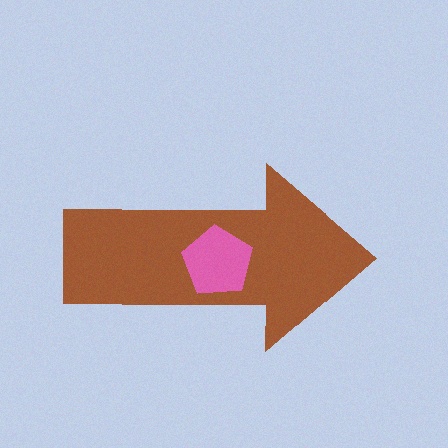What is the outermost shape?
The brown arrow.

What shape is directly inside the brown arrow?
The pink pentagon.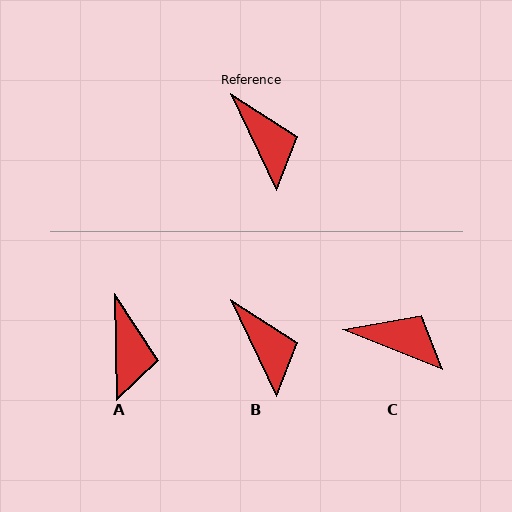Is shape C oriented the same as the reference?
No, it is off by about 43 degrees.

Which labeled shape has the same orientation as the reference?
B.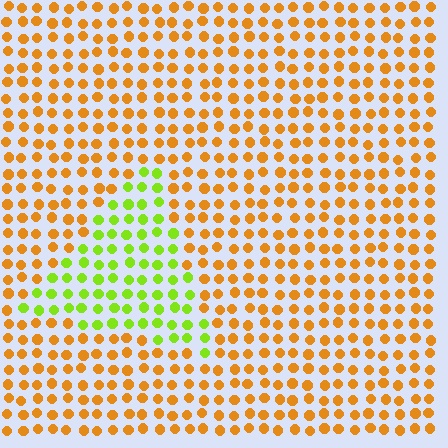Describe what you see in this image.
The image is filled with small orange elements in a uniform arrangement. A triangle-shaped region is visible where the elements are tinted to a slightly different hue, forming a subtle color boundary.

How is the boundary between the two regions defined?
The boundary is defined purely by a slight shift in hue (about 56 degrees). Spacing, size, and orientation are identical on both sides.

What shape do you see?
I see a triangle.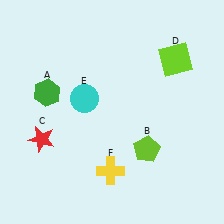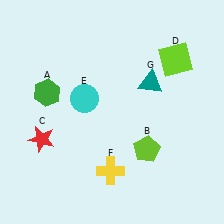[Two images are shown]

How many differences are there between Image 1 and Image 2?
There is 1 difference between the two images.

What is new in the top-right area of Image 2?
A teal triangle (G) was added in the top-right area of Image 2.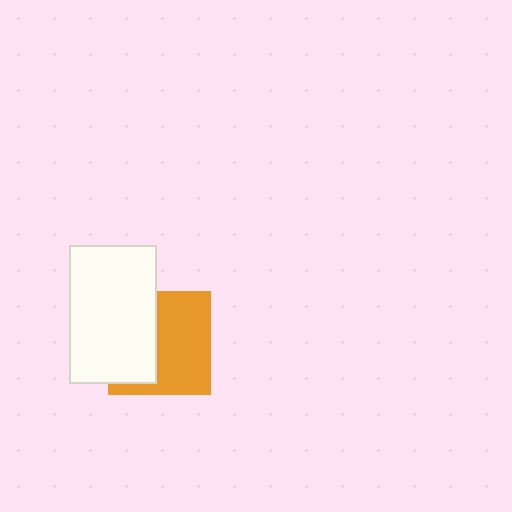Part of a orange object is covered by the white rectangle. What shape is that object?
It is a square.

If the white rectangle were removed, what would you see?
You would see the complete orange square.